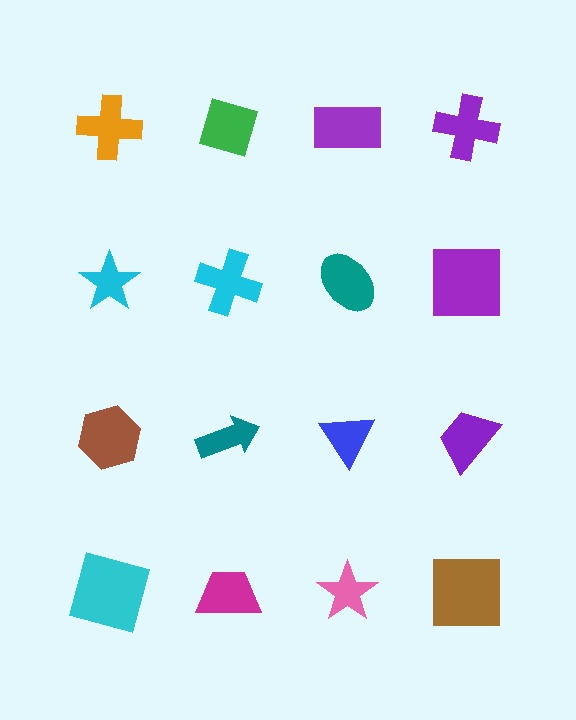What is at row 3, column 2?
A teal arrow.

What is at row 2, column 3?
A teal ellipse.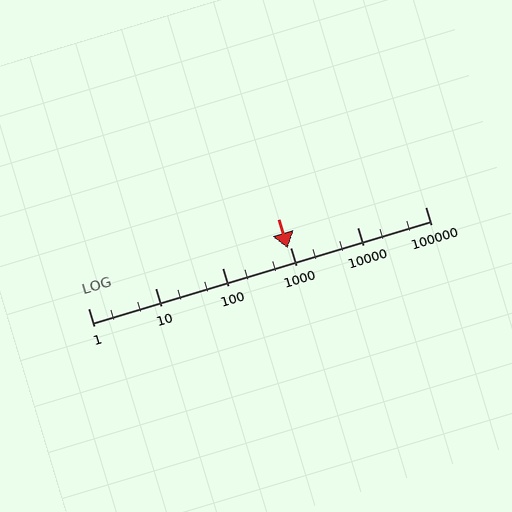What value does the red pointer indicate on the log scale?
The pointer indicates approximately 920.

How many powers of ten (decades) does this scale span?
The scale spans 5 decades, from 1 to 100000.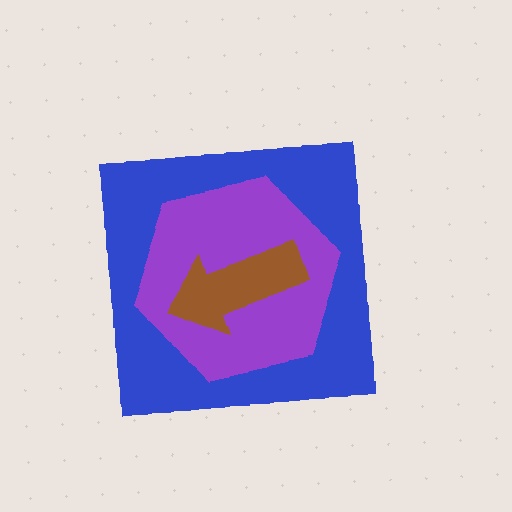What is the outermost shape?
The blue square.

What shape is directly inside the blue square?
The purple hexagon.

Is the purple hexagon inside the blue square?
Yes.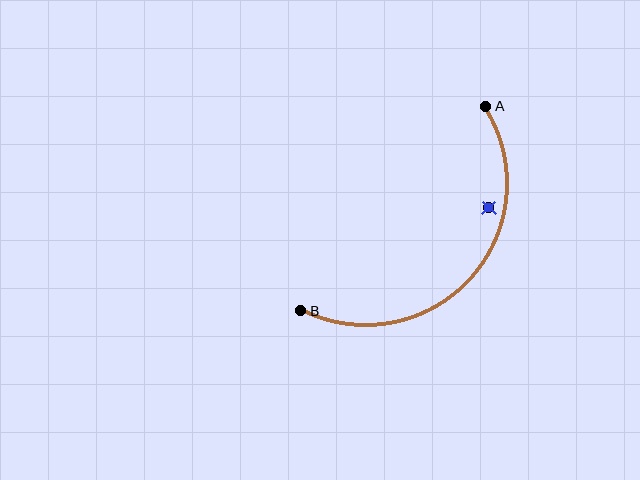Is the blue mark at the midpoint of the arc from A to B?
No — the blue mark does not lie on the arc at all. It sits slightly inside the curve.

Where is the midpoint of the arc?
The arc midpoint is the point on the curve farthest from the straight line joining A and B. It sits below and to the right of that line.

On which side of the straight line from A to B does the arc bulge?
The arc bulges below and to the right of the straight line connecting A and B.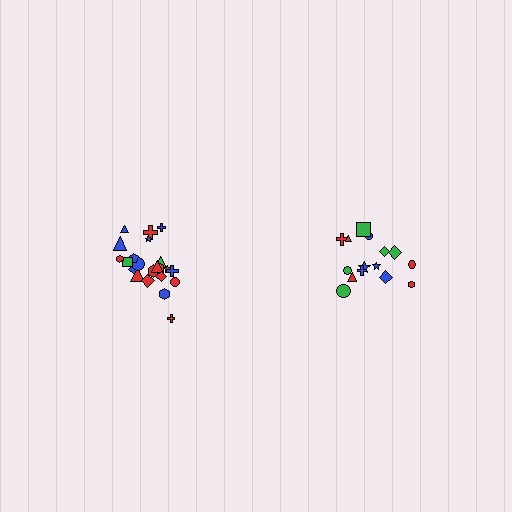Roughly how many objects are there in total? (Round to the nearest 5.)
Roughly 35 objects in total.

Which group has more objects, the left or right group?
The left group.